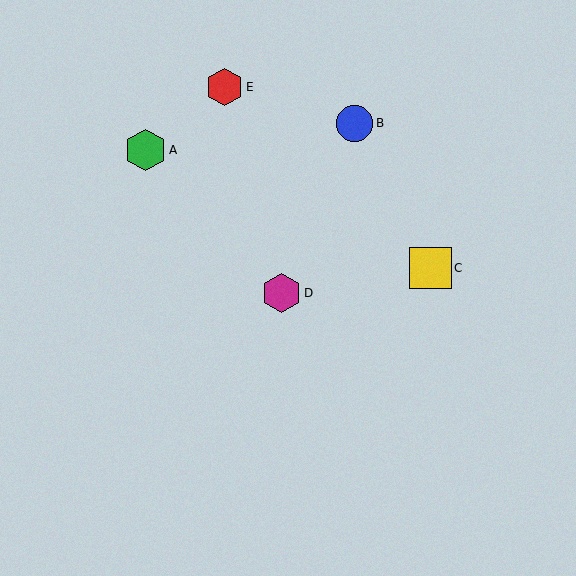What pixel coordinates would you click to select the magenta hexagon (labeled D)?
Click at (281, 293) to select the magenta hexagon D.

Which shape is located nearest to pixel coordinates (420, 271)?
The yellow square (labeled C) at (430, 268) is nearest to that location.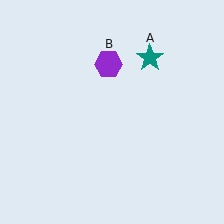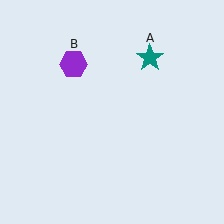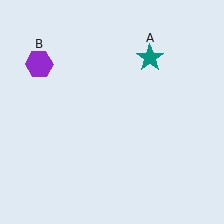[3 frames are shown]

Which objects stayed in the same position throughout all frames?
Teal star (object A) remained stationary.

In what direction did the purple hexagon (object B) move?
The purple hexagon (object B) moved left.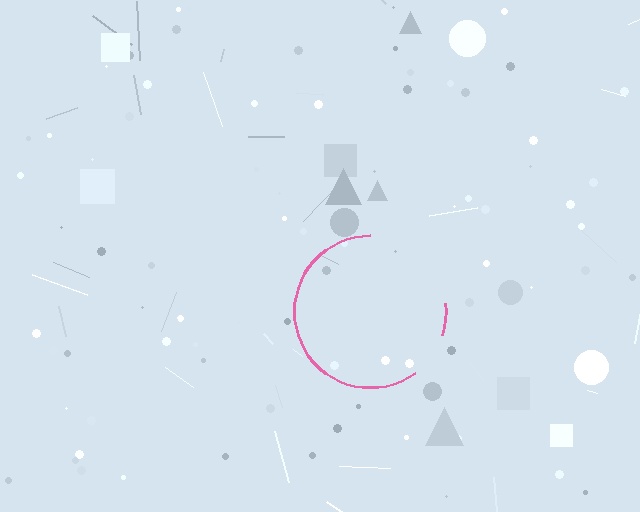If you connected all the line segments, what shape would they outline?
They would outline a circle.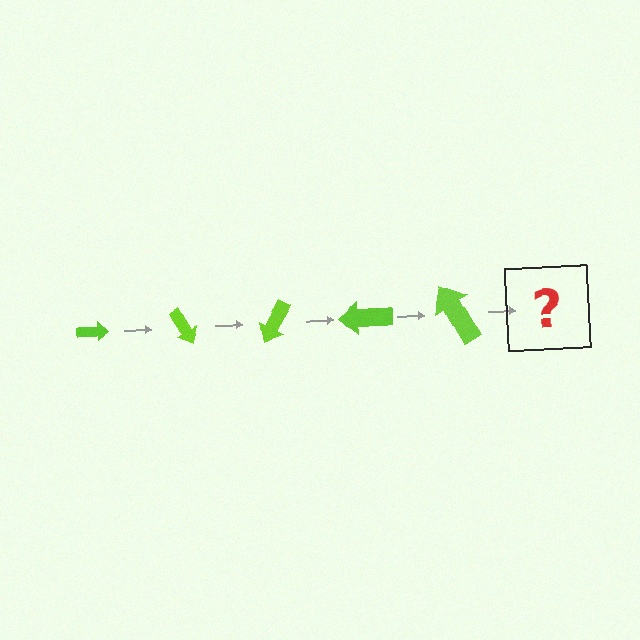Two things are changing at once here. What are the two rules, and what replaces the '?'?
The two rules are that the arrow grows larger each step and it rotates 60 degrees each step. The '?' should be an arrow, larger than the previous one and rotated 300 degrees from the start.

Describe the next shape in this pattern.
It should be an arrow, larger than the previous one and rotated 300 degrees from the start.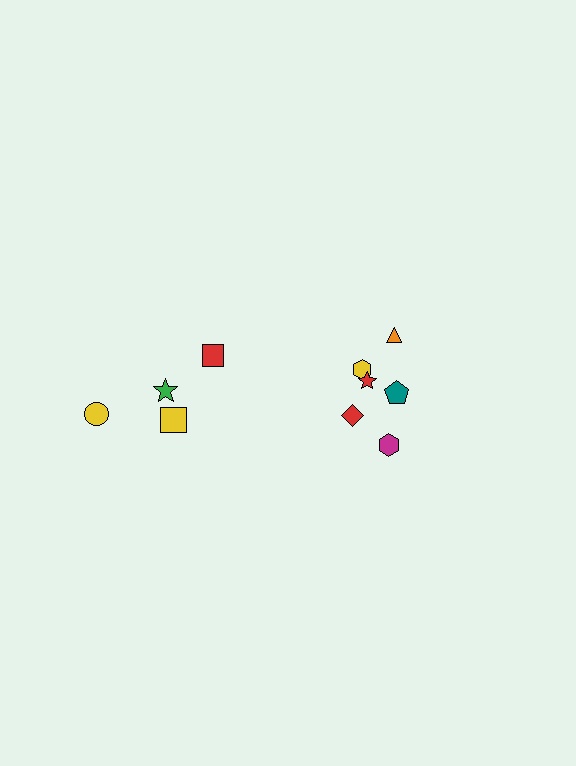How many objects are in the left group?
There are 4 objects.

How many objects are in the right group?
There are 6 objects.